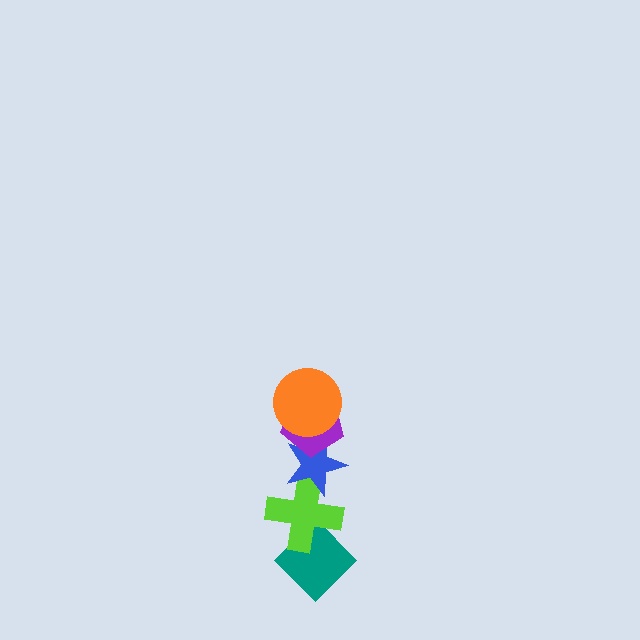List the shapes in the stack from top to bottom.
From top to bottom: the orange circle, the purple pentagon, the blue star, the lime cross, the teal diamond.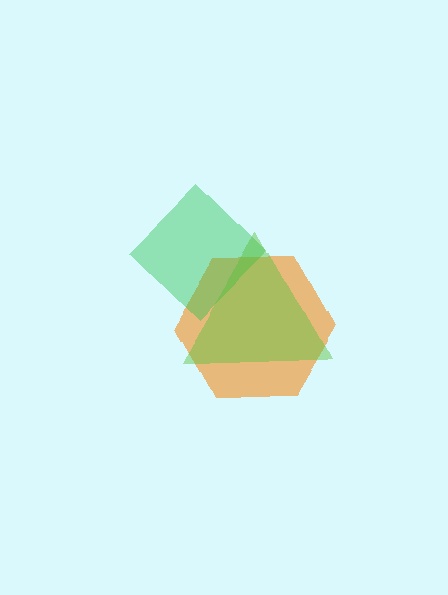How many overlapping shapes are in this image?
There are 3 overlapping shapes in the image.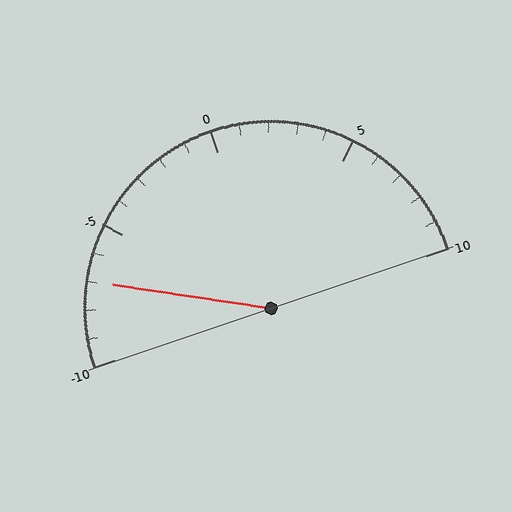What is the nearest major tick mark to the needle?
The nearest major tick mark is -5.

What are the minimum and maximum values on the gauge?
The gauge ranges from -10 to 10.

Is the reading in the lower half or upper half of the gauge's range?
The reading is in the lower half of the range (-10 to 10).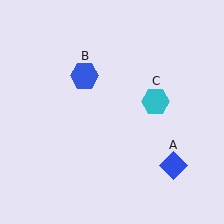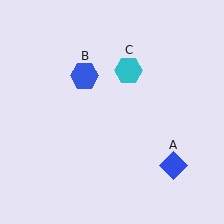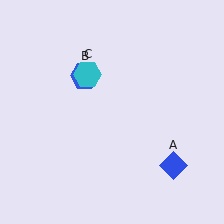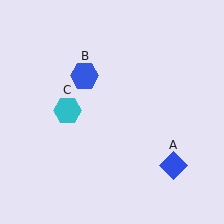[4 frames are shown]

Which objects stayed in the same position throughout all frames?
Blue diamond (object A) and blue hexagon (object B) remained stationary.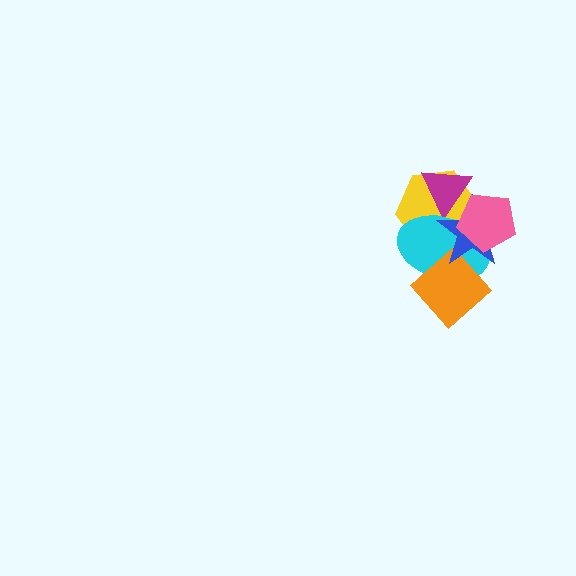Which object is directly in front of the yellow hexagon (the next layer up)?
The magenta triangle is directly in front of the yellow hexagon.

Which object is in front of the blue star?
The pink pentagon is in front of the blue star.